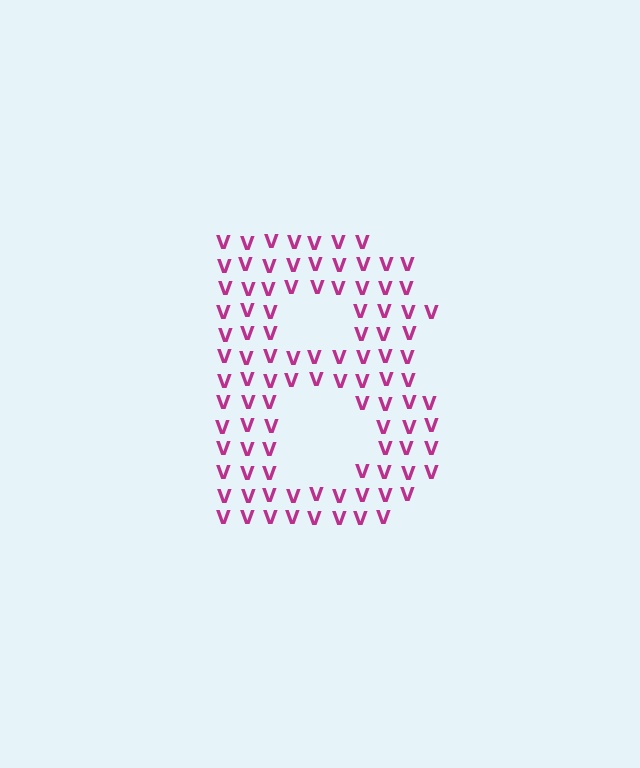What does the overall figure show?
The overall figure shows the letter B.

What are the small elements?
The small elements are letter V's.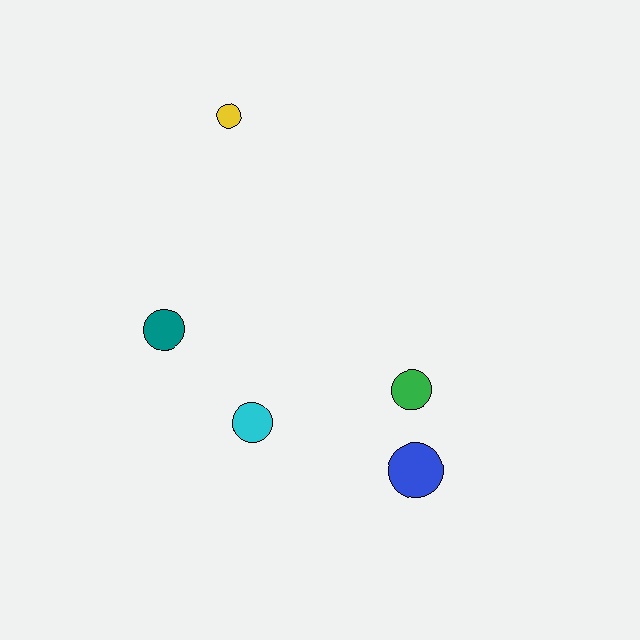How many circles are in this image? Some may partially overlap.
There are 5 circles.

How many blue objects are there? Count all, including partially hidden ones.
There is 1 blue object.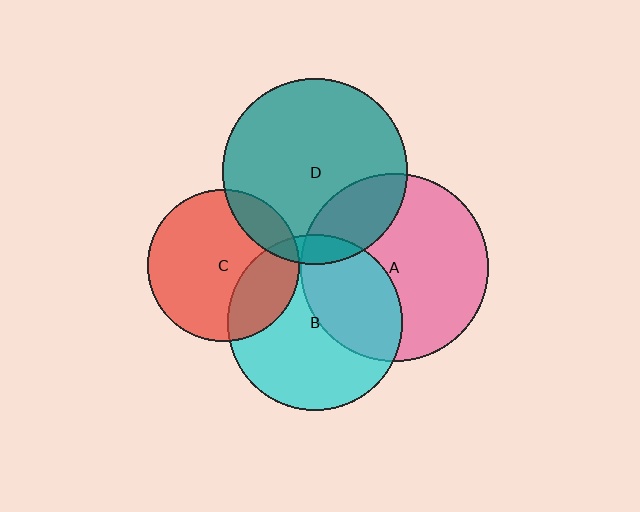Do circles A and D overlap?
Yes.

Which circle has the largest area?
Circle A (pink).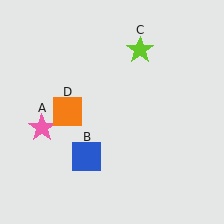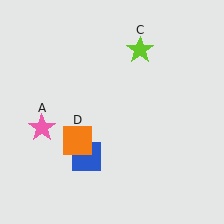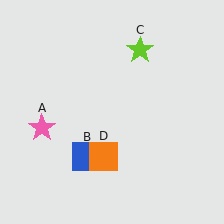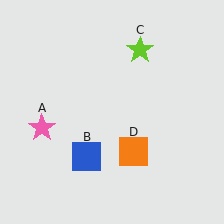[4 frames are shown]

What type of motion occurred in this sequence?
The orange square (object D) rotated counterclockwise around the center of the scene.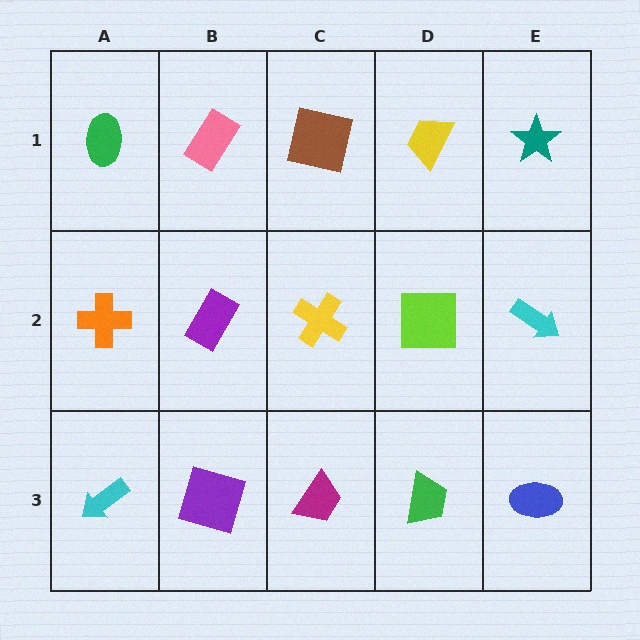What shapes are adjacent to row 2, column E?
A teal star (row 1, column E), a blue ellipse (row 3, column E), a lime square (row 2, column D).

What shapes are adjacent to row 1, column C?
A yellow cross (row 2, column C), a pink rectangle (row 1, column B), a yellow trapezoid (row 1, column D).